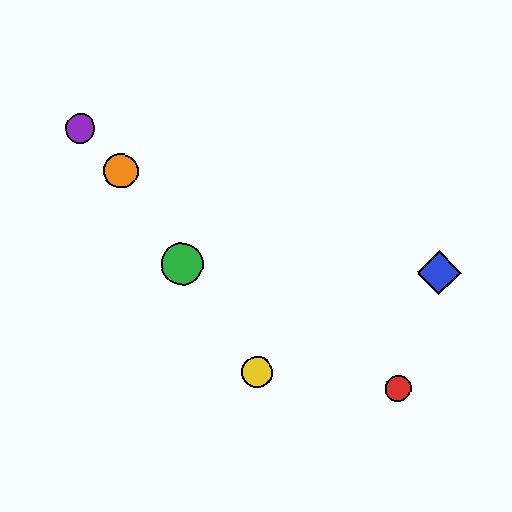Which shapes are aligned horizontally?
The blue diamond, the green circle are aligned horizontally.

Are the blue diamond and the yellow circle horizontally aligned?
No, the blue diamond is at y≈273 and the yellow circle is at y≈372.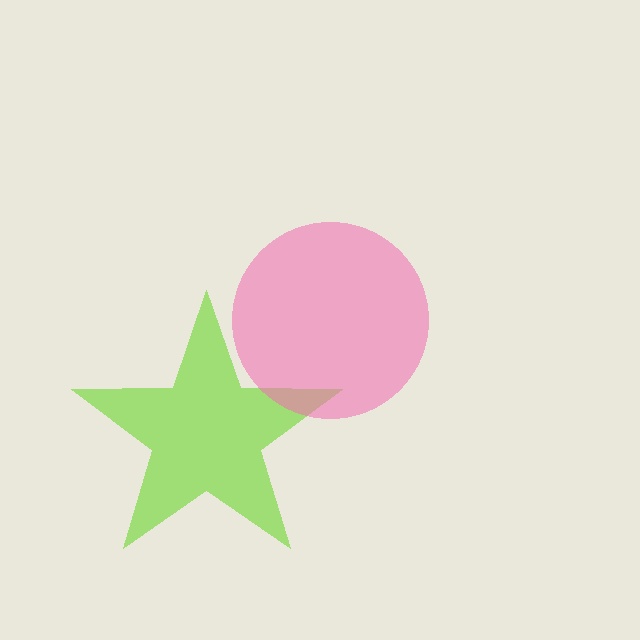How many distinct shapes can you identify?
There are 2 distinct shapes: a lime star, a pink circle.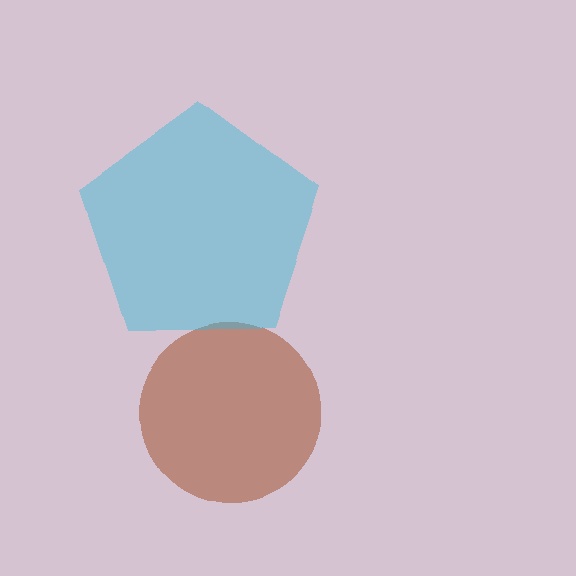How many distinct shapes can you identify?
There are 2 distinct shapes: a brown circle, a cyan pentagon.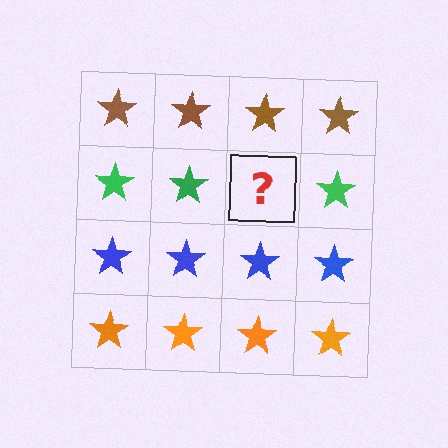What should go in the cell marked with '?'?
The missing cell should contain a green star.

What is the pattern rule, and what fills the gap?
The rule is that each row has a consistent color. The gap should be filled with a green star.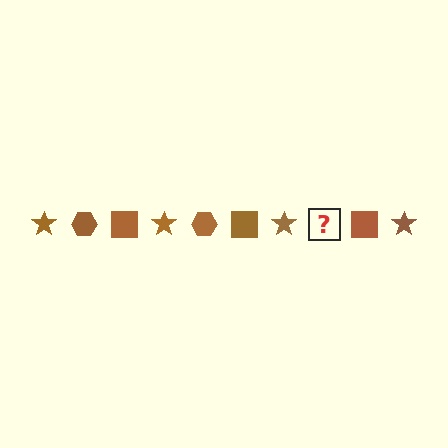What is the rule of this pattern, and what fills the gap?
The rule is that the pattern cycles through star, hexagon, square shapes in brown. The gap should be filled with a brown hexagon.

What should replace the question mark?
The question mark should be replaced with a brown hexagon.